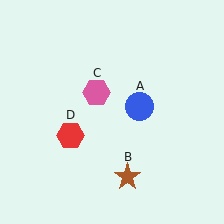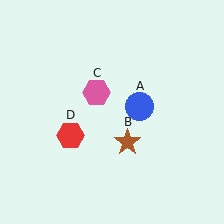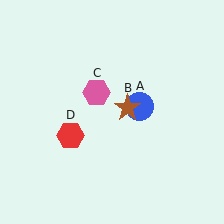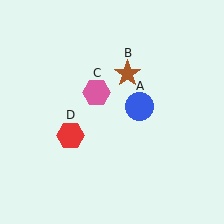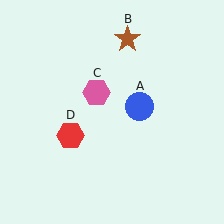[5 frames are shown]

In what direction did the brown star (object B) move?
The brown star (object B) moved up.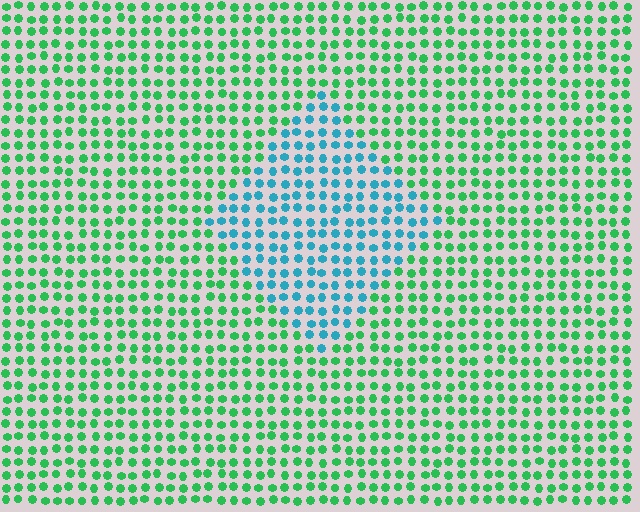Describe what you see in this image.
The image is filled with small green elements in a uniform arrangement. A diamond-shaped region is visible where the elements are tinted to a slightly different hue, forming a subtle color boundary.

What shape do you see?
I see a diamond.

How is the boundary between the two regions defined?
The boundary is defined purely by a slight shift in hue (about 53 degrees). Spacing, size, and orientation are identical on both sides.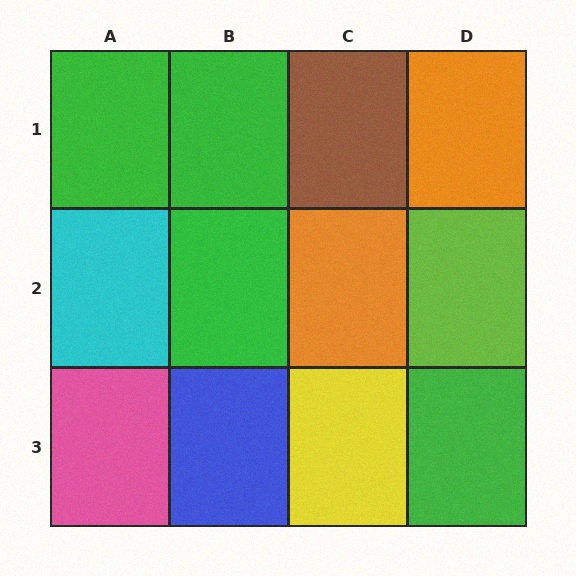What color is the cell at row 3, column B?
Blue.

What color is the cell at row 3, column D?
Green.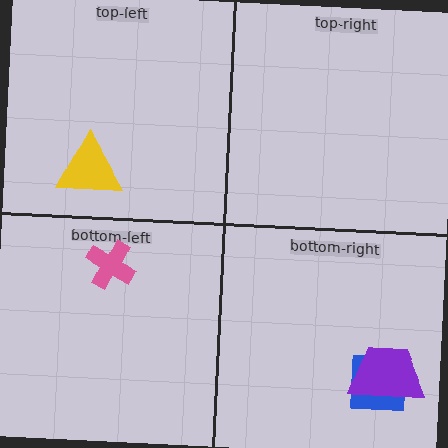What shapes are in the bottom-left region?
The pink cross.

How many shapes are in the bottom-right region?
2.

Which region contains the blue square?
The bottom-right region.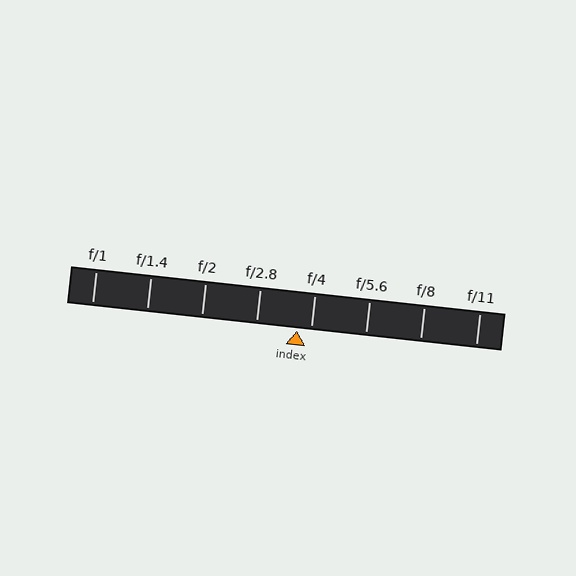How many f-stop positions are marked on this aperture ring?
There are 8 f-stop positions marked.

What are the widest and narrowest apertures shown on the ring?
The widest aperture shown is f/1 and the narrowest is f/11.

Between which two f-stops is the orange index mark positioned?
The index mark is between f/2.8 and f/4.